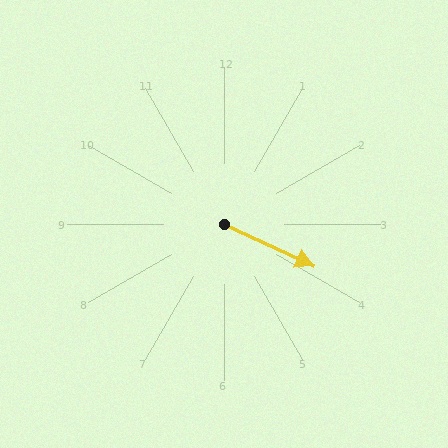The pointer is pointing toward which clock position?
Roughly 4 o'clock.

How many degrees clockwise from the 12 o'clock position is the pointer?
Approximately 115 degrees.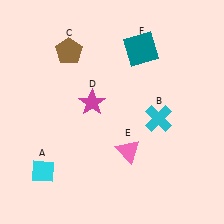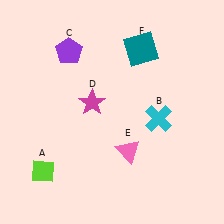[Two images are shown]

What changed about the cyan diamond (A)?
In Image 1, A is cyan. In Image 2, it changed to lime.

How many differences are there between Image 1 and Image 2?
There are 2 differences between the two images.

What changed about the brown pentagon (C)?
In Image 1, C is brown. In Image 2, it changed to purple.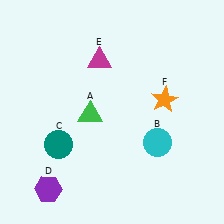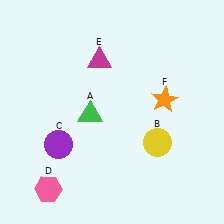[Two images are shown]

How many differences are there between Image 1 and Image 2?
There are 3 differences between the two images.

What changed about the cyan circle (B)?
In Image 1, B is cyan. In Image 2, it changed to yellow.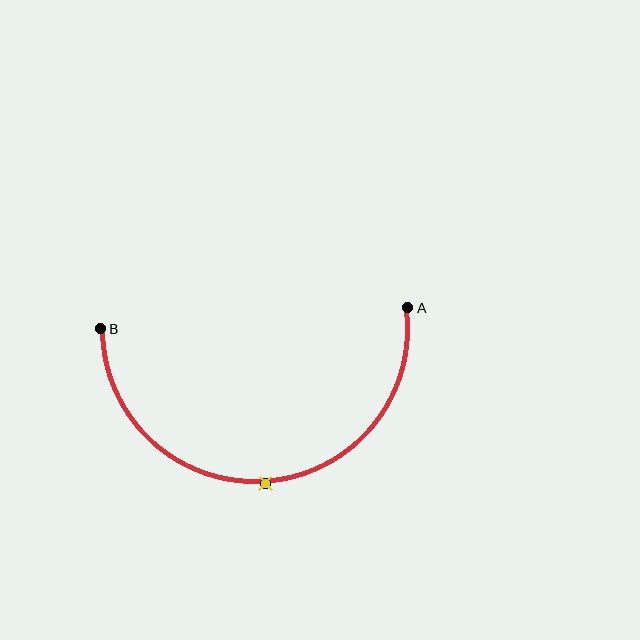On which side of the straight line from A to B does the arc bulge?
The arc bulges below the straight line connecting A and B.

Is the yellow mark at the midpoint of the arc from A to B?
Yes. The yellow mark lies on the arc at equal arc-length from both A and B — it is the arc midpoint.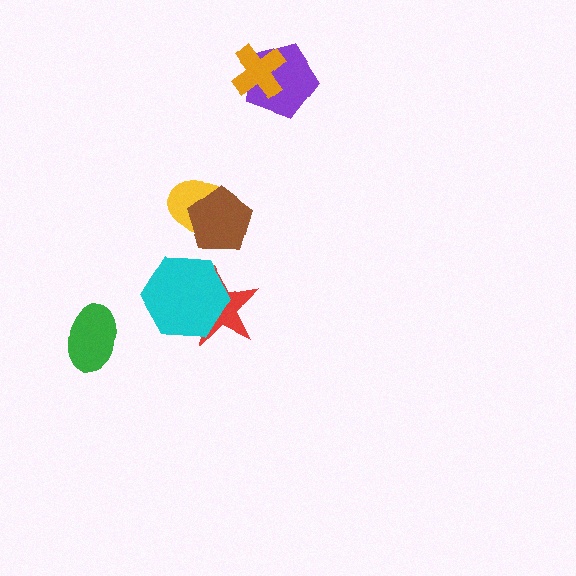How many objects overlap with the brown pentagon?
1 object overlaps with the brown pentagon.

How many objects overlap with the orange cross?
1 object overlaps with the orange cross.